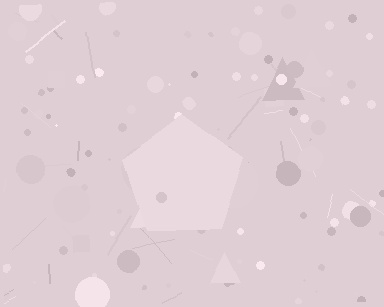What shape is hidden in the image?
A pentagon is hidden in the image.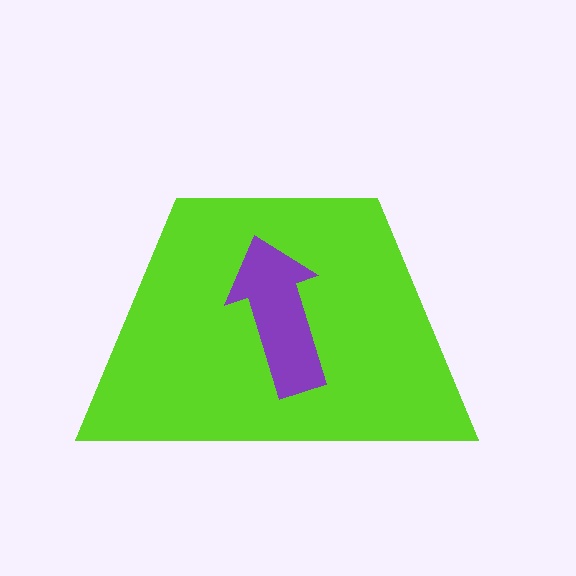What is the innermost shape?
The purple arrow.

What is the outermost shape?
The lime trapezoid.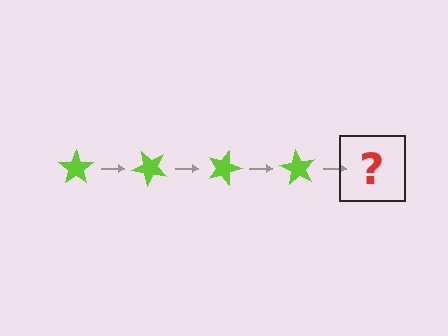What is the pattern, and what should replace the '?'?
The pattern is that the star rotates 45 degrees each step. The '?' should be a lime star rotated 180 degrees.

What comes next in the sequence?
The next element should be a lime star rotated 180 degrees.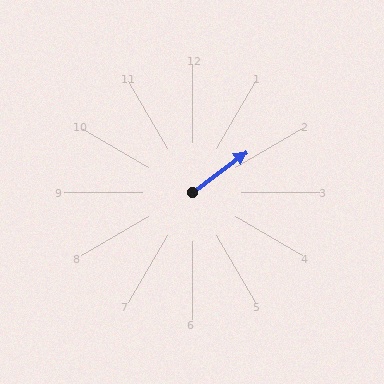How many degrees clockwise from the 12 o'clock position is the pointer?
Approximately 54 degrees.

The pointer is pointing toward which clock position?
Roughly 2 o'clock.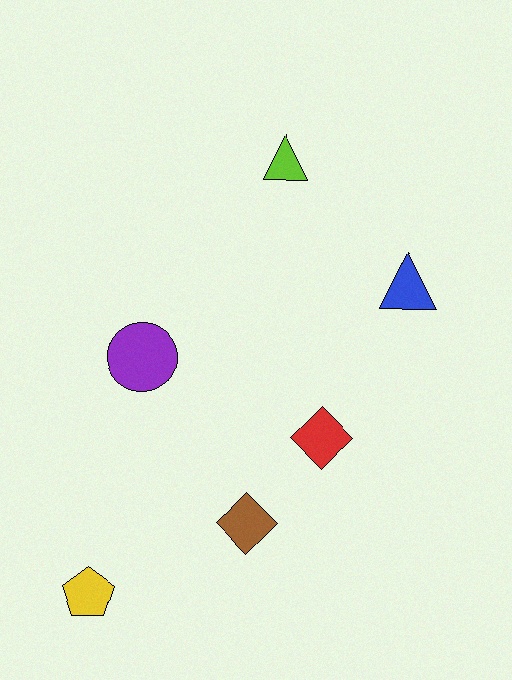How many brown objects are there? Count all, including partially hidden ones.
There is 1 brown object.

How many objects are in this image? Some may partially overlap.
There are 6 objects.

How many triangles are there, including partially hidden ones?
There are 2 triangles.